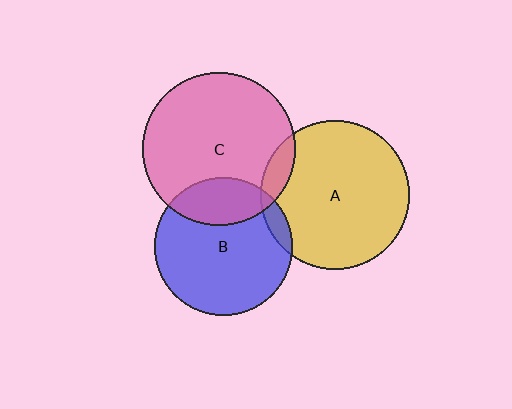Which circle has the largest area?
Circle C (pink).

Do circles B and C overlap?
Yes.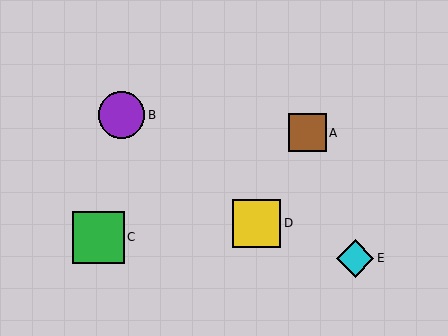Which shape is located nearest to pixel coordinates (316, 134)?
The brown square (labeled A) at (307, 133) is nearest to that location.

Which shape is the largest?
The green square (labeled C) is the largest.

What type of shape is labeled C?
Shape C is a green square.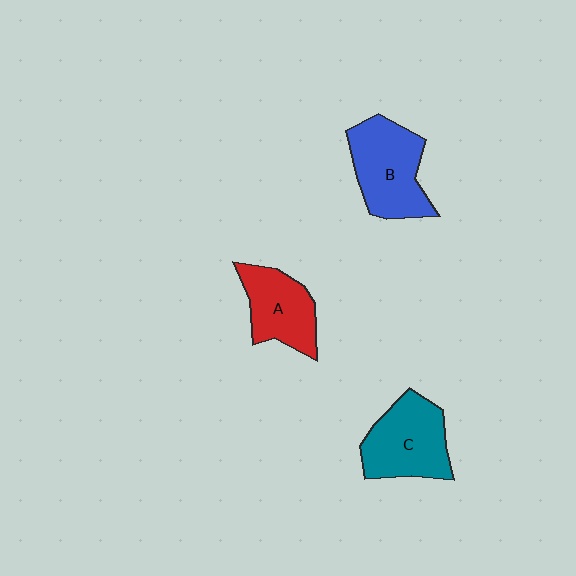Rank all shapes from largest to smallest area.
From largest to smallest: B (blue), C (teal), A (red).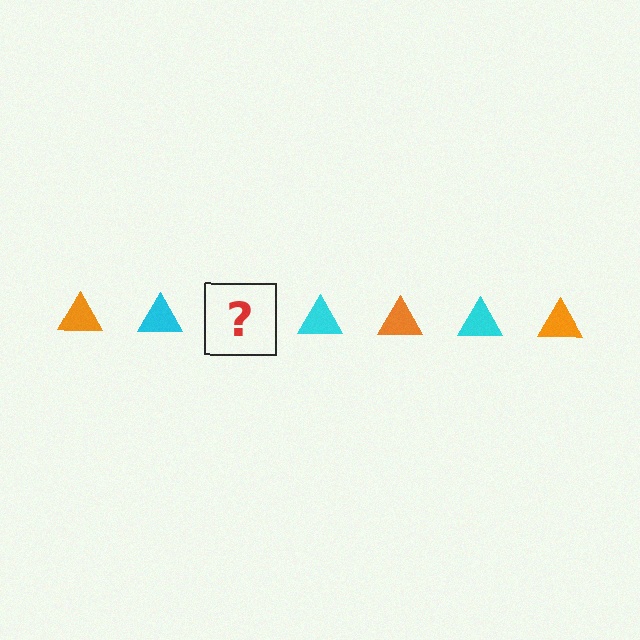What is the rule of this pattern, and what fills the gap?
The rule is that the pattern cycles through orange, cyan triangles. The gap should be filled with an orange triangle.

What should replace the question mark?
The question mark should be replaced with an orange triangle.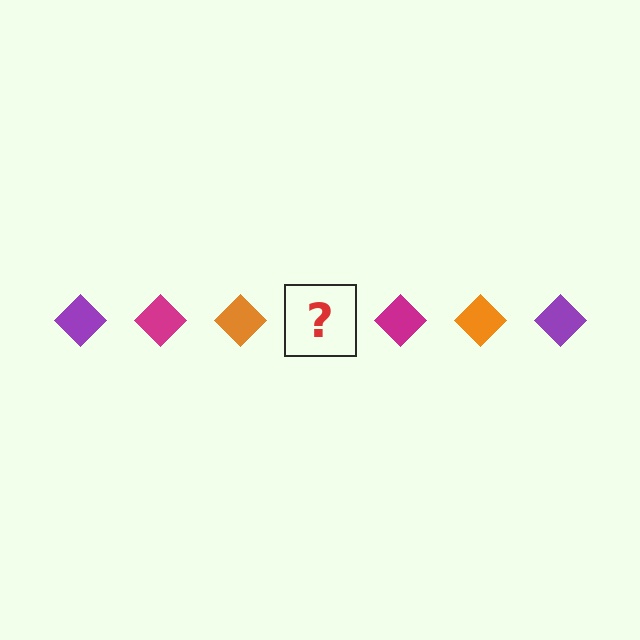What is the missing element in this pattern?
The missing element is a purple diamond.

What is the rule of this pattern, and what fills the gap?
The rule is that the pattern cycles through purple, magenta, orange diamonds. The gap should be filled with a purple diamond.